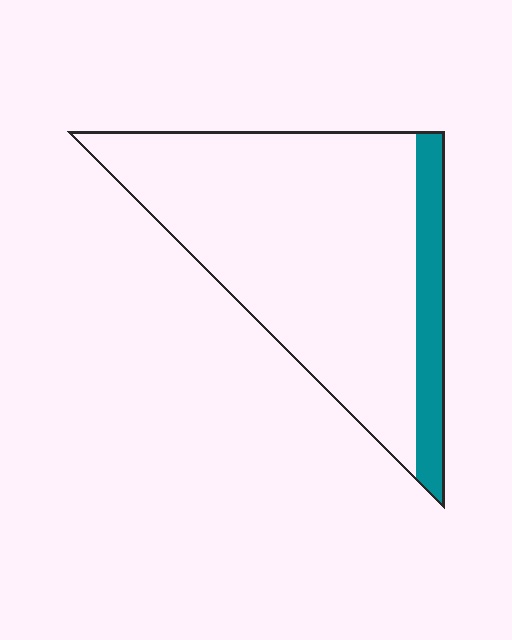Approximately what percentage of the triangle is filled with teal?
Approximately 15%.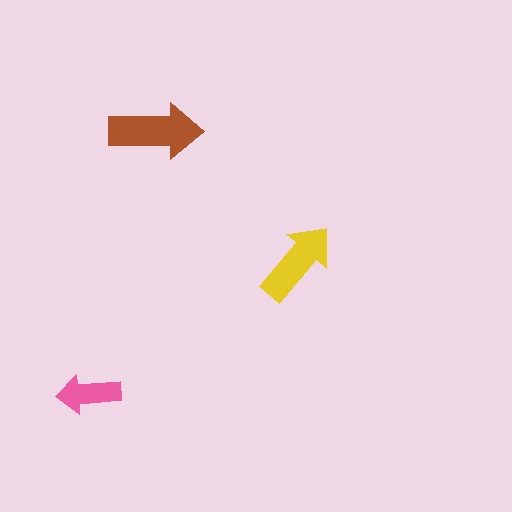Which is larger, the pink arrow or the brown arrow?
The brown one.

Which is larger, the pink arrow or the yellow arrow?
The yellow one.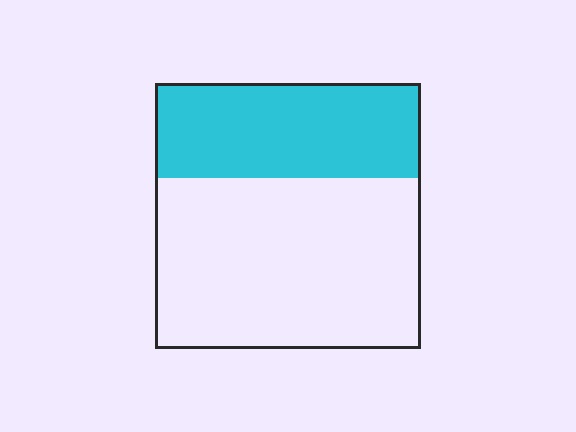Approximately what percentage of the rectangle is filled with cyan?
Approximately 35%.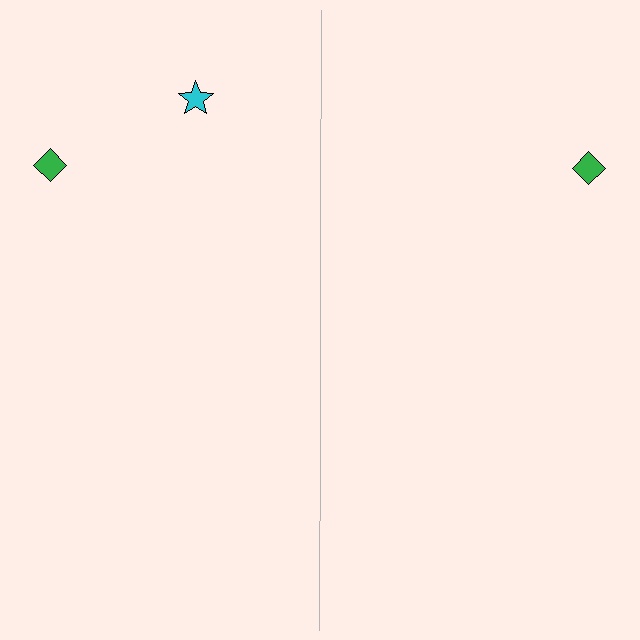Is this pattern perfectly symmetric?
No, the pattern is not perfectly symmetric. A cyan star is missing from the right side.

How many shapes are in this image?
There are 3 shapes in this image.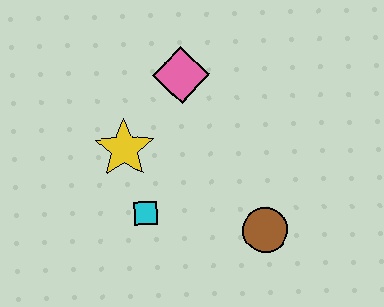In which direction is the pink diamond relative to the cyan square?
The pink diamond is above the cyan square.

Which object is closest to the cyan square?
The yellow star is closest to the cyan square.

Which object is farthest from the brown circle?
The pink diamond is farthest from the brown circle.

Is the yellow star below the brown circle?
No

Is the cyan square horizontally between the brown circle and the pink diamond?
No